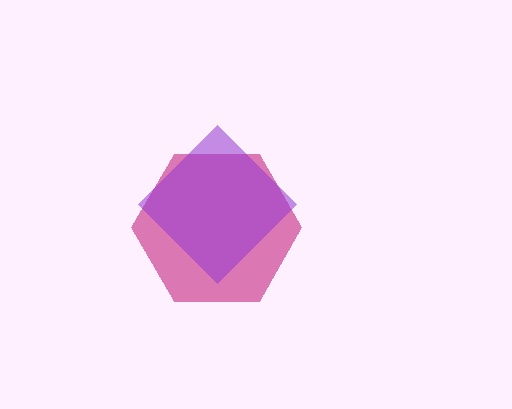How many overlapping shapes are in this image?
There are 2 overlapping shapes in the image.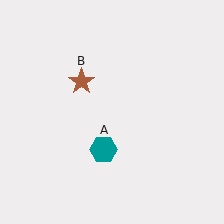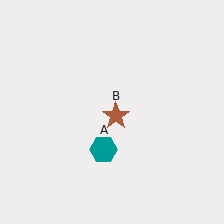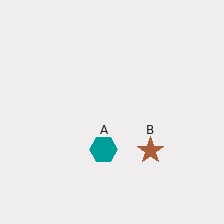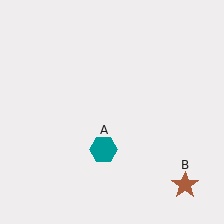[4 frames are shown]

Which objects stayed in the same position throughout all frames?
Teal hexagon (object A) remained stationary.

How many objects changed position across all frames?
1 object changed position: brown star (object B).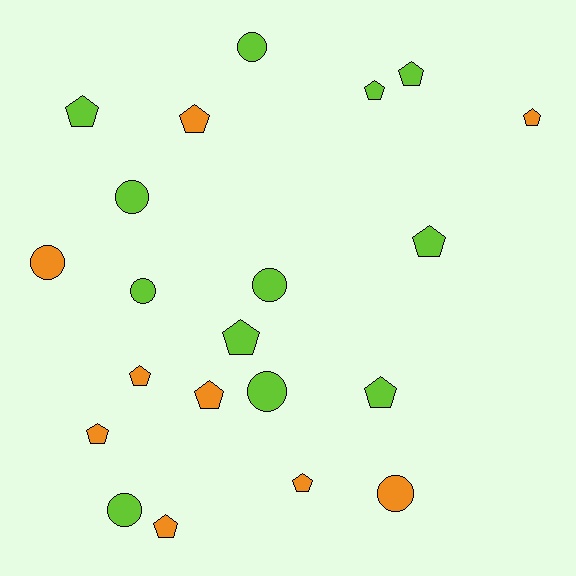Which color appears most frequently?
Lime, with 12 objects.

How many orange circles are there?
There are 2 orange circles.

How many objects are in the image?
There are 21 objects.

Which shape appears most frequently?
Pentagon, with 13 objects.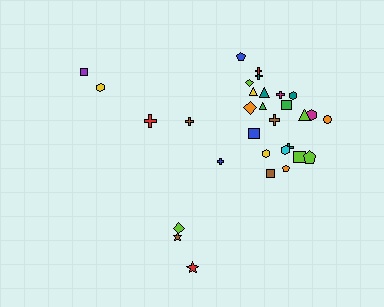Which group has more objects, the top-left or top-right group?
The top-right group.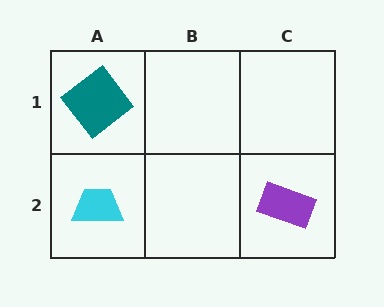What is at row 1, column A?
A teal diamond.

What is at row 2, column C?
A purple rectangle.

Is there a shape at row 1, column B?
No, that cell is empty.